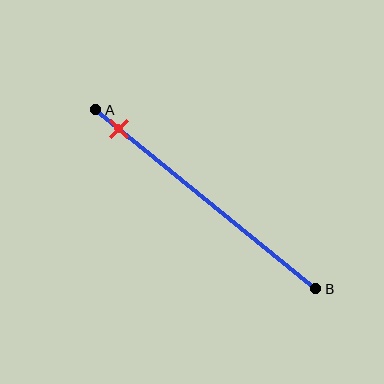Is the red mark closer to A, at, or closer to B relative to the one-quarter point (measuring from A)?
The red mark is closer to point A than the one-quarter point of segment AB.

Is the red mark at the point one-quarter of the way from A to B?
No, the mark is at about 10% from A, not at the 25% one-quarter point.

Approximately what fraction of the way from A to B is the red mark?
The red mark is approximately 10% of the way from A to B.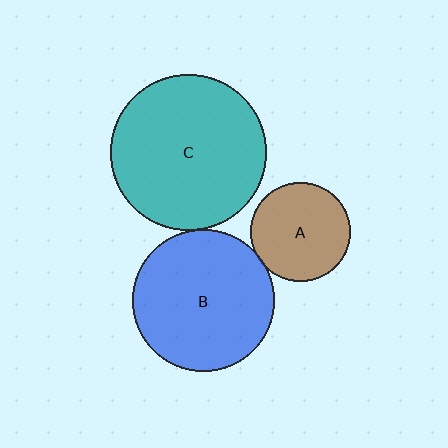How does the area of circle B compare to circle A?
Approximately 2.0 times.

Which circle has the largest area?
Circle C (teal).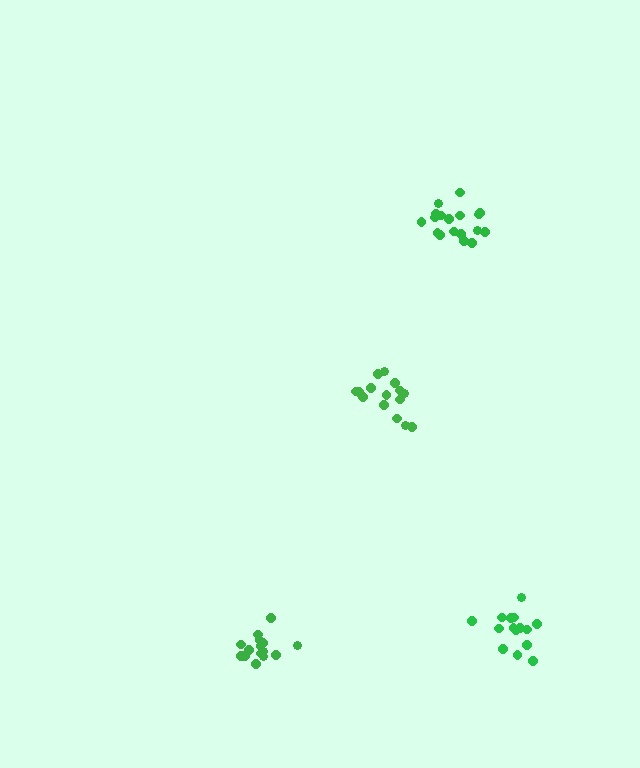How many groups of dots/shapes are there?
There are 4 groups.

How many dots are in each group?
Group 1: 15 dots, Group 2: 15 dots, Group 3: 18 dots, Group 4: 15 dots (63 total).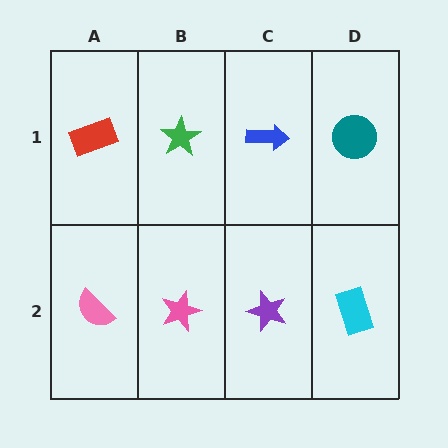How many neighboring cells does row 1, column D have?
2.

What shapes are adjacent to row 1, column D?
A cyan rectangle (row 2, column D), a blue arrow (row 1, column C).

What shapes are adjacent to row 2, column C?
A blue arrow (row 1, column C), a pink star (row 2, column B), a cyan rectangle (row 2, column D).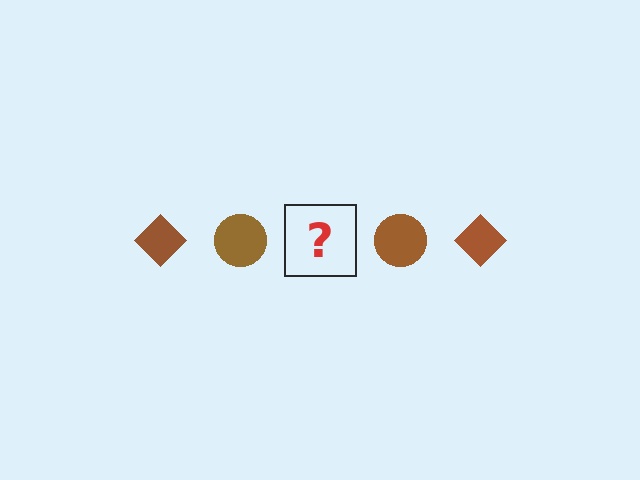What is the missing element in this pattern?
The missing element is a brown diamond.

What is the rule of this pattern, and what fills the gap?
The rule is that the pattern cycles through diamond, circle shapes in brown. The gap should be filled with a brown diamond.